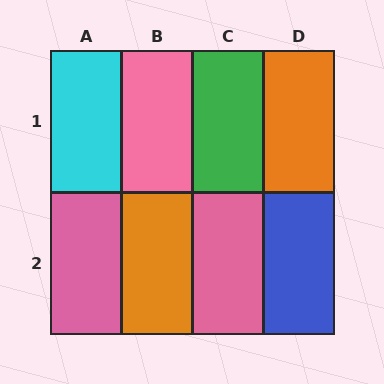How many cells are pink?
3 cells are pink.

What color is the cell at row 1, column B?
Pink.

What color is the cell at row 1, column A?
Cyan.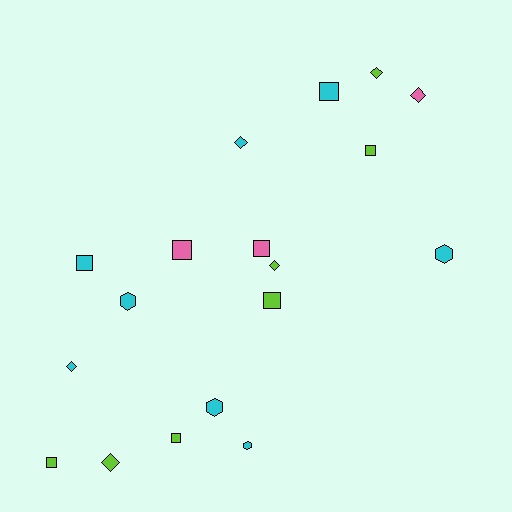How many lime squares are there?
There are 4 lime squares.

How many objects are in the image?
There are 18 objects.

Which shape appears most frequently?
Square, with 8 objects.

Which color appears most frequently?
Cyan, with 8 objects.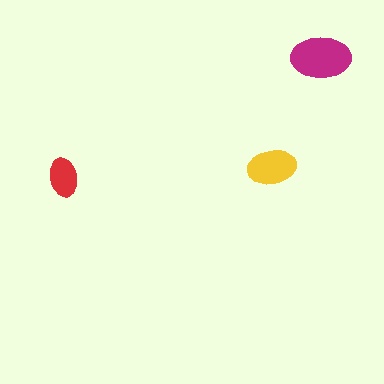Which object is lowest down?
The red ellipse is bottommost.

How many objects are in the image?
There are 3 objects in the image.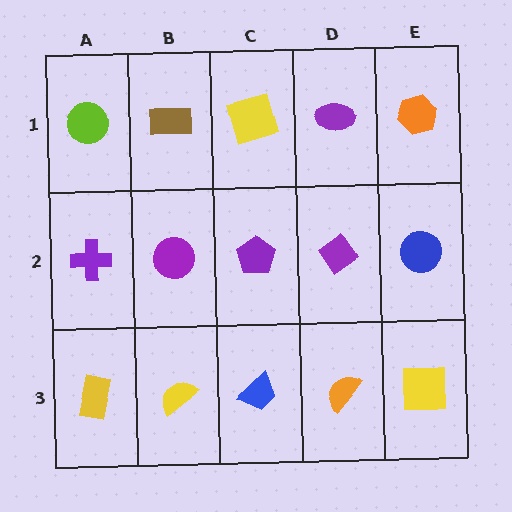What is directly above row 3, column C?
A purple pentagon.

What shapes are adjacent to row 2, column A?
A lime circle (row 1, column A), a yellow rectangle (row 3, column A), a purple circle (row 2, column B).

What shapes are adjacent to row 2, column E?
An orange hexagon (row 1, column E), a yellow square (row 3, column E), a purple diamond (row 2, column D).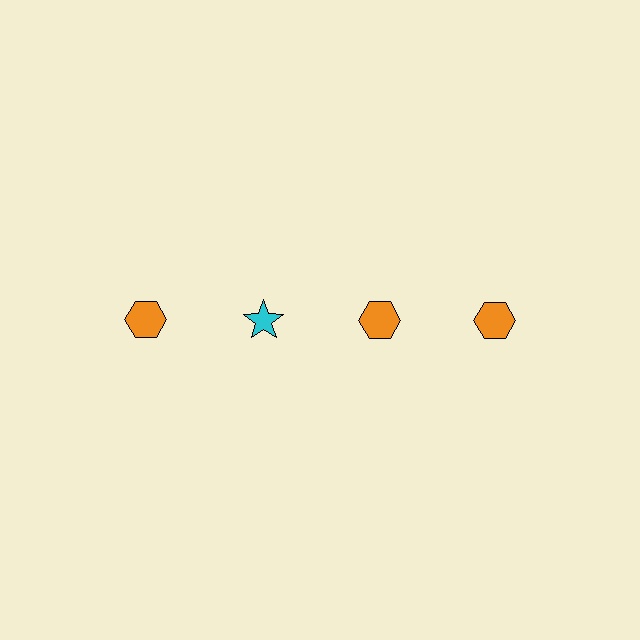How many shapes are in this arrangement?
There are 4 shapes arranged in a grid pattern.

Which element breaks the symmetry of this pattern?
The cyan star in the top row, second from left column breaks the symmetry. All other shapes are orange hexagons.